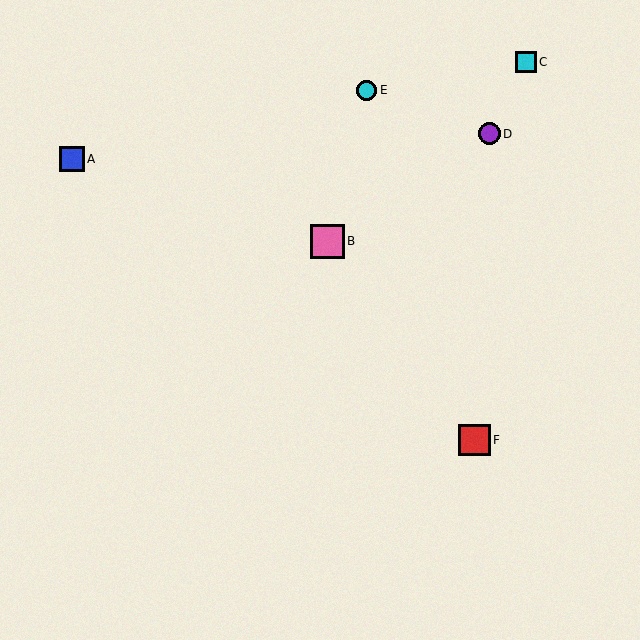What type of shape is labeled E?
Shape E is a cyan circle.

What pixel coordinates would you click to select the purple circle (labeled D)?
Click at (490, 134) to select the purple circle D.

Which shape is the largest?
The pink square (labeled B) is the largest.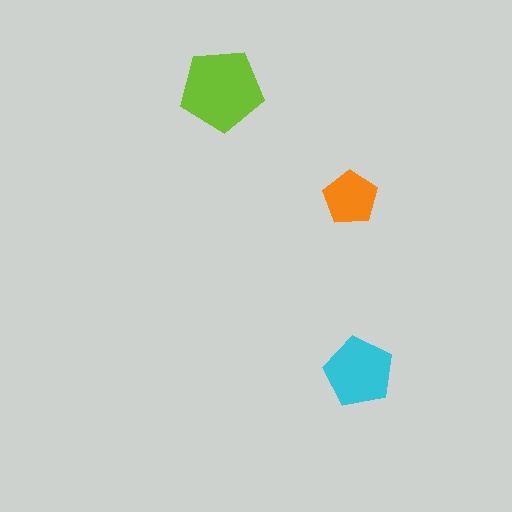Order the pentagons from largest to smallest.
the lime one, the cyan one, the orange one.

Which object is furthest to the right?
The cyan pentagon is rightmost.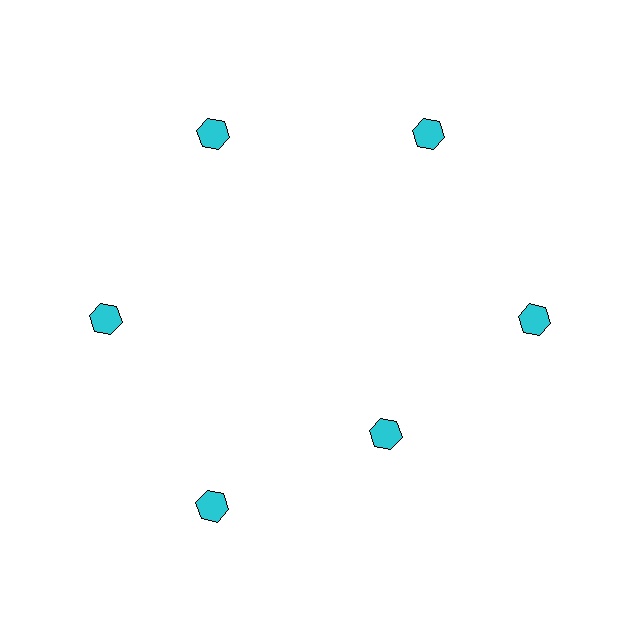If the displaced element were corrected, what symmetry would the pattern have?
It would have 6-fold rotational symmetry — the pattern would map onto itself every 60 degrees.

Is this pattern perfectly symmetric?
No. The 6 cyan hexagons are arranged in a ring, but one element near the 5 o'clock position is pulled inward toward the center, breaking the 6-fold rotational symmetry.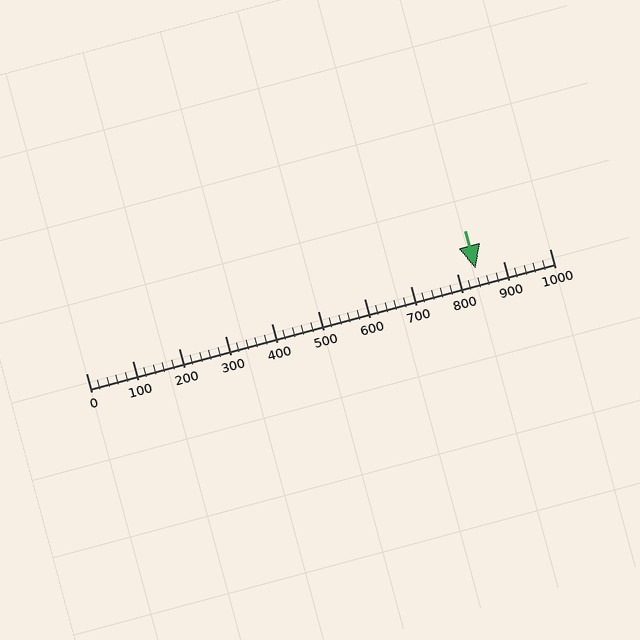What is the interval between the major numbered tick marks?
The major tick marks are spaced 100 units apart.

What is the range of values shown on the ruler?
The ruler shows values from 0 to 1000.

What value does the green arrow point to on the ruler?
The green arrow points to approximately 840.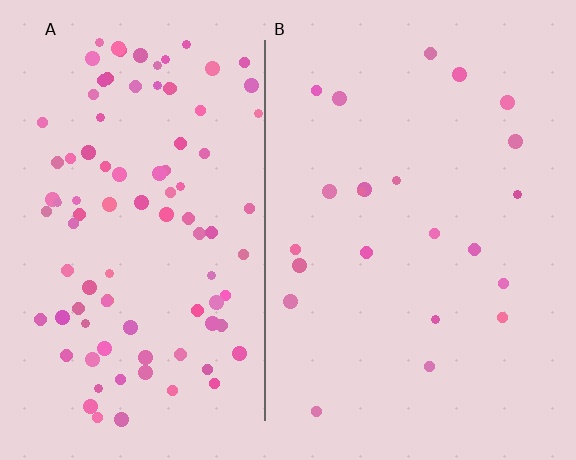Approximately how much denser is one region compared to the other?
Approximately 4.3× — region A over region B.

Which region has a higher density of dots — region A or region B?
A (the left).